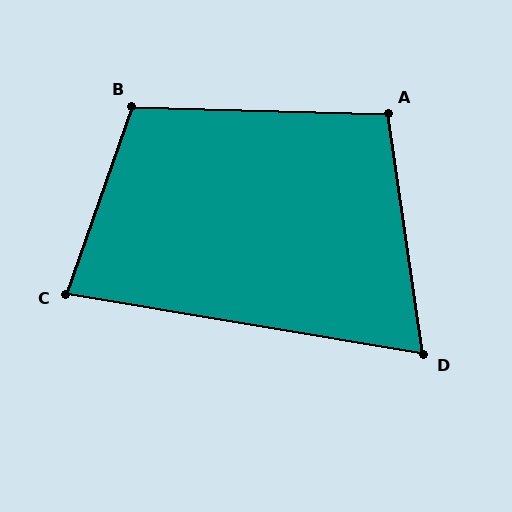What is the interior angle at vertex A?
Approximately 100 degrees (obtuse).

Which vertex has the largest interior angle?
B, at approximately 108 degrees.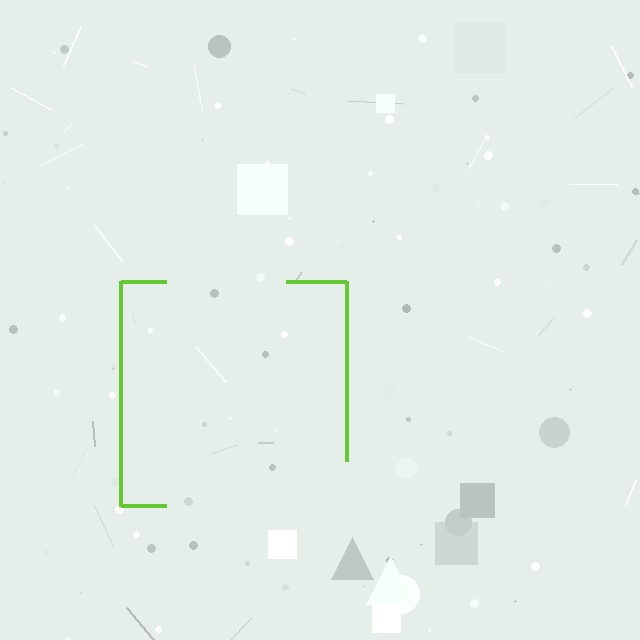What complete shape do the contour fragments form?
The contour fragments form a square.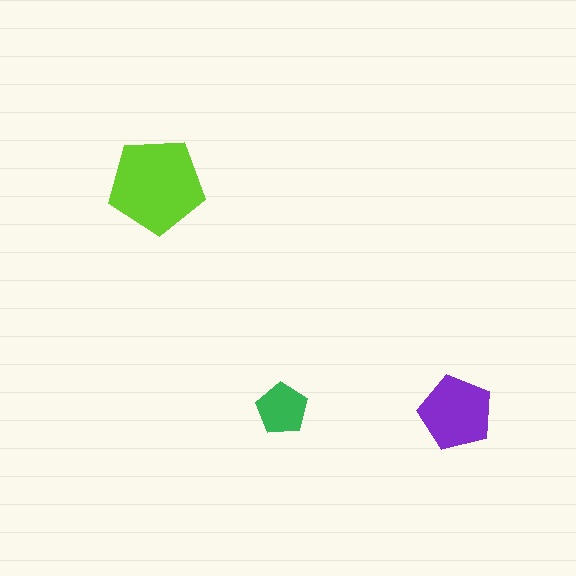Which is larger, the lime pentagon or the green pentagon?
The lime one.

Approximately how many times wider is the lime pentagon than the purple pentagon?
About 1.5 times wider.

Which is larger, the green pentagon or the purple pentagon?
The purple one.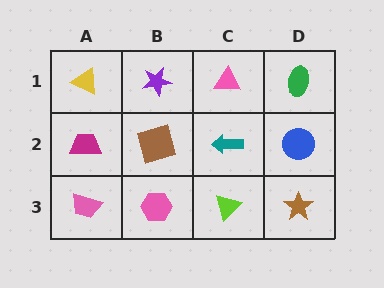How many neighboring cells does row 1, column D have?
2.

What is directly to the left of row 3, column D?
A lime triangle.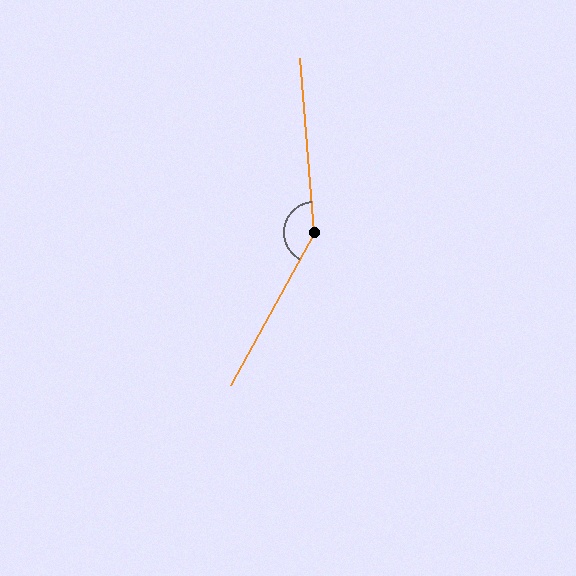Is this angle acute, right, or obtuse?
It is obtuse.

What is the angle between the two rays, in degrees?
Approximately 147 degrees.